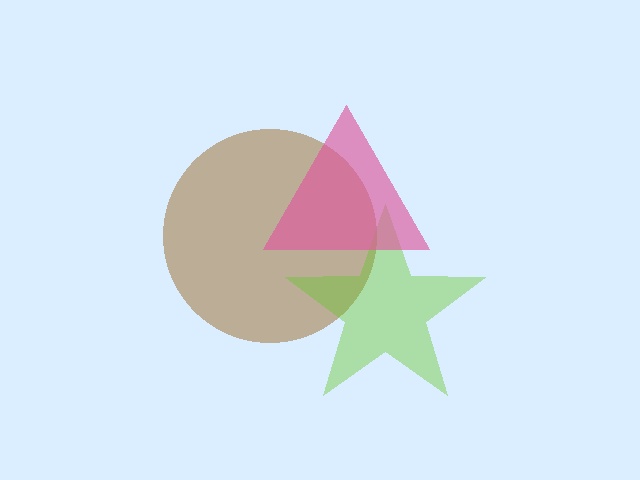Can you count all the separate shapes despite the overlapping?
Yes, there are 3 separate shapes.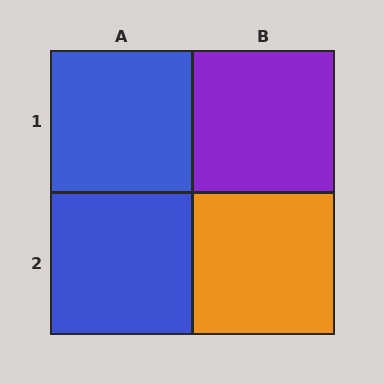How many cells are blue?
2 cells are blue.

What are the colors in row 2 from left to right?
Blue, orange.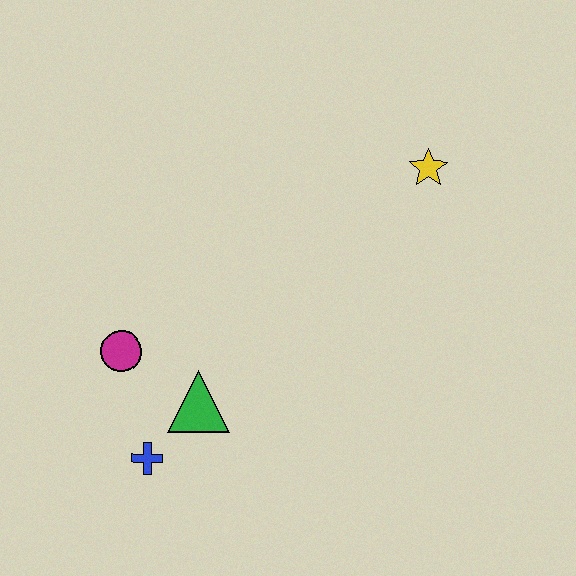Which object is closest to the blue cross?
The green triangle is closest to the blue cross.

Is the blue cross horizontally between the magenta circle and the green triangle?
Yes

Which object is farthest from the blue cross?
The yellow star is farthest from the blue cross.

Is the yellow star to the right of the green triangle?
Yes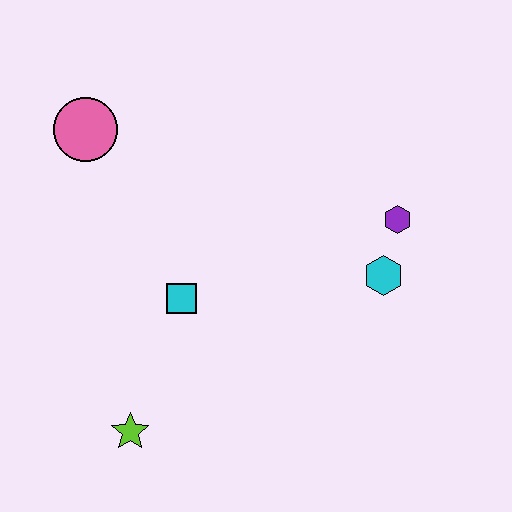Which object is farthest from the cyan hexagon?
The pink circle is farthest from the cyan hexagon.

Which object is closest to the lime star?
The cyan square is closest to the lime star.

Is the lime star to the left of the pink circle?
No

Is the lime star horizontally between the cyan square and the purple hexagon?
No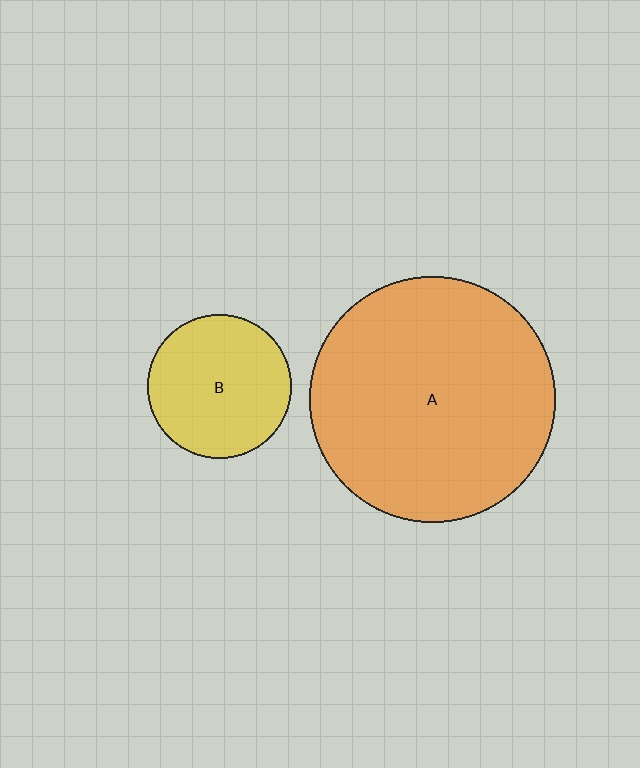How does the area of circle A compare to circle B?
Approximately 2.9 times.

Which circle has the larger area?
Circle A (orange).